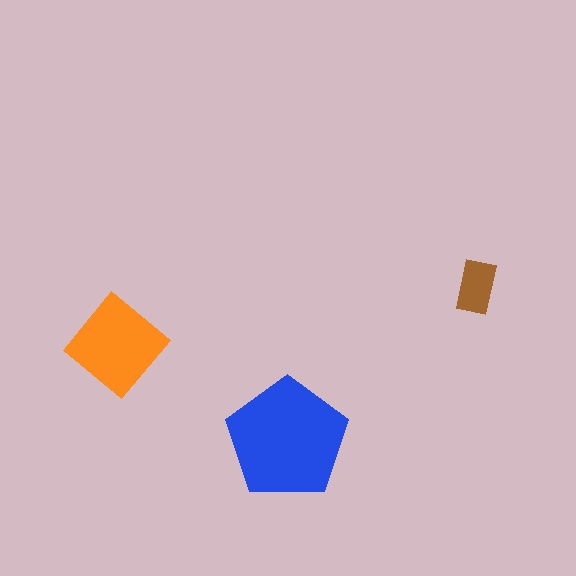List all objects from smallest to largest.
The brown rectangle, the orange diamond, the blue pentagon.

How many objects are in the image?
There are 3 objects in the image.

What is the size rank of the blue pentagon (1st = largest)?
1st.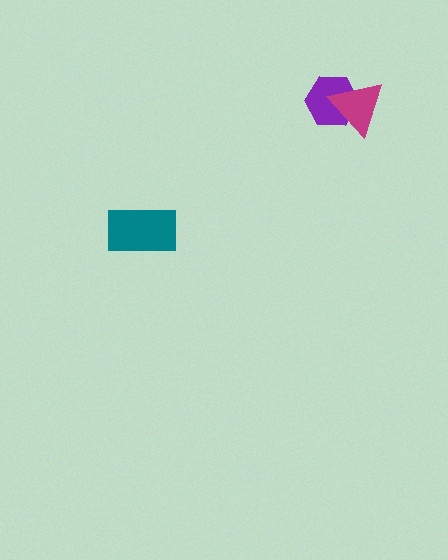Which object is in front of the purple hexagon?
The magenta triangle is in front of the purple hexagon.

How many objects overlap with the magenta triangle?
1 object overlaps with the magenta triangle.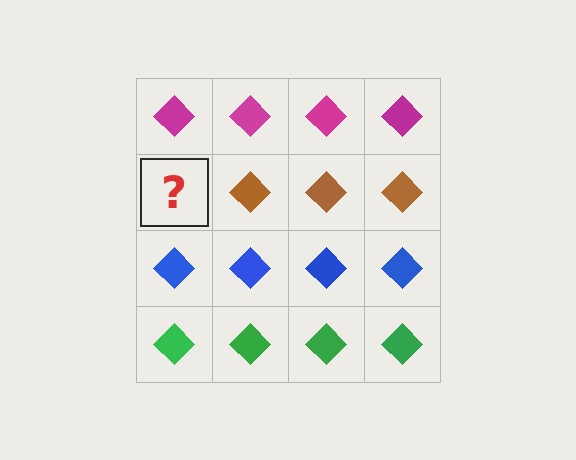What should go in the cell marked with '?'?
The missing cell should contain a brown diamond.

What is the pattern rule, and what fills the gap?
The rule is that each row has a consistent color. The gap should be filled with a brown diamond.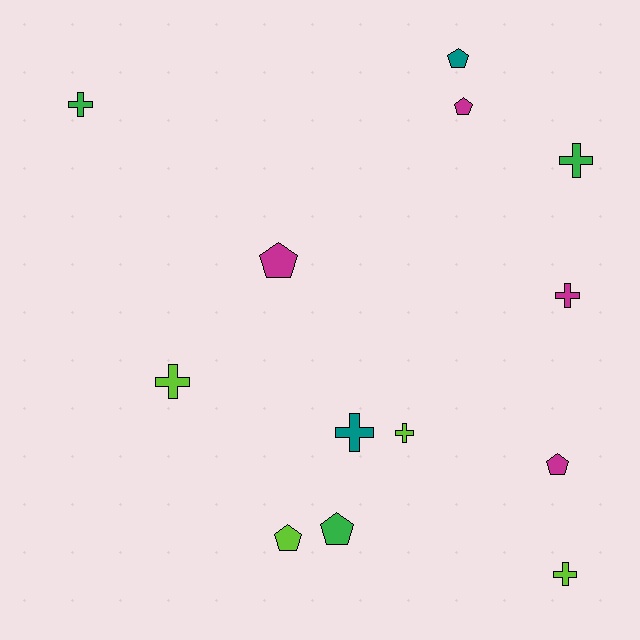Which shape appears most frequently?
Cross, with 7 objects.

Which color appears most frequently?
Lime, with 4 objects.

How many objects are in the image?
There are 13 objects.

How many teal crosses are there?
There is 1 teal cross.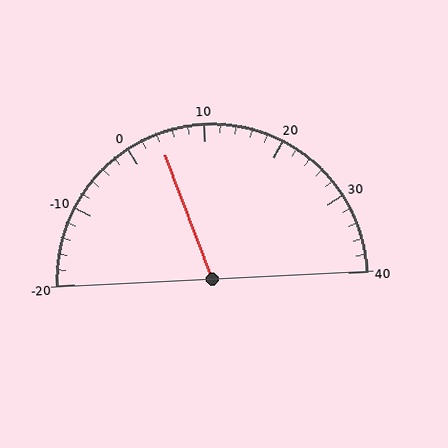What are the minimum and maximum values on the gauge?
The gauge ranges from -20 to 40.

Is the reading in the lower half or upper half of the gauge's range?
The reading is in the lower half of the range (-20 to 40).